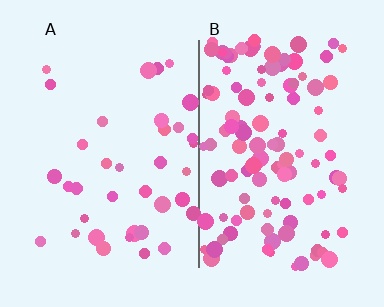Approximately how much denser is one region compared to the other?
Approximately 3.0× — region B over region A.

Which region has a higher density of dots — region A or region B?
B (the right).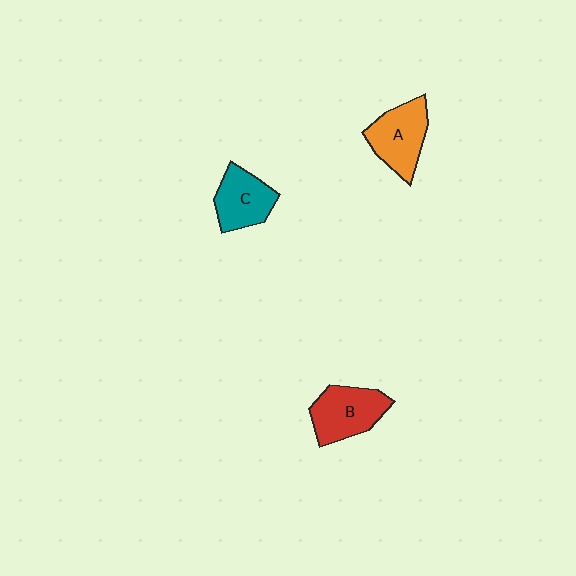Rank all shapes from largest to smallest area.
From largest to smallest: B (red), A (orange), C (teal).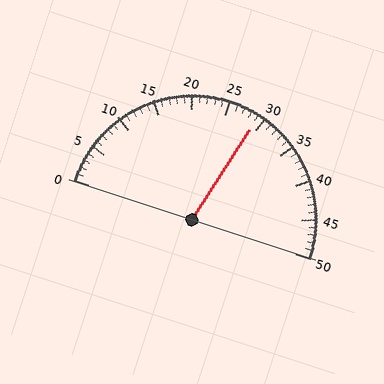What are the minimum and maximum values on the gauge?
The gauge ranges from 0 to 50.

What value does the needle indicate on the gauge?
The needle indicates approximately 29.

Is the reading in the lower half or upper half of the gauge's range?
The reading is in the upper half of the range (0 to 50).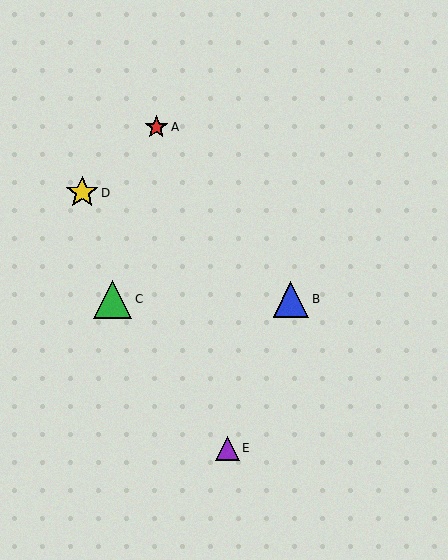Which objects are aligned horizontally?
Objects B, C are aligned horizontally.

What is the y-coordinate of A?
Object A is at y≈127.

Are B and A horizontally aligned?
No, B is at y≈299 and A is at y≈127.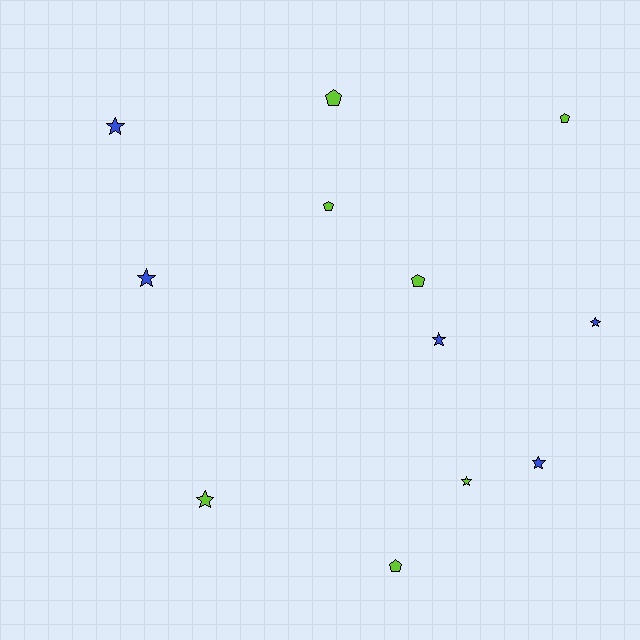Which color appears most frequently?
Lime, with 7 objects.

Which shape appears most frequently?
Star, with 7 objects.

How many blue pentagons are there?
There are no blue pentagons.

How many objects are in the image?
There are 12 objects.